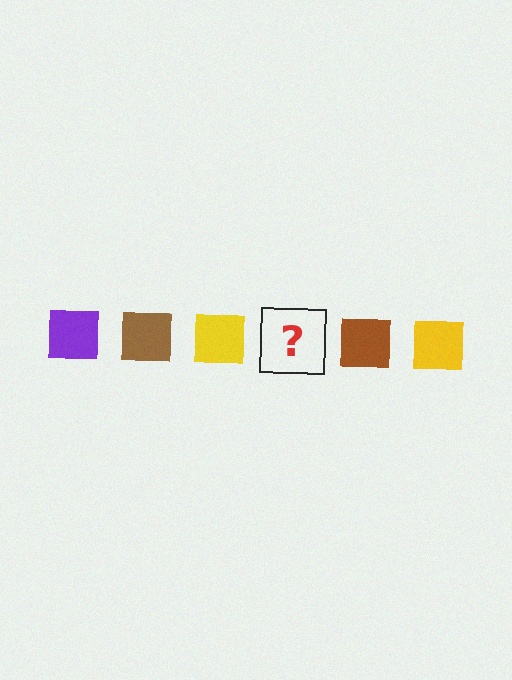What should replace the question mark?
The question mark should be replaced with a purple square.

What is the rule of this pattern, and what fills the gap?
The rule is that the pattern cycles through purple, brown, yellow squares. The gap should be filled with a purple square.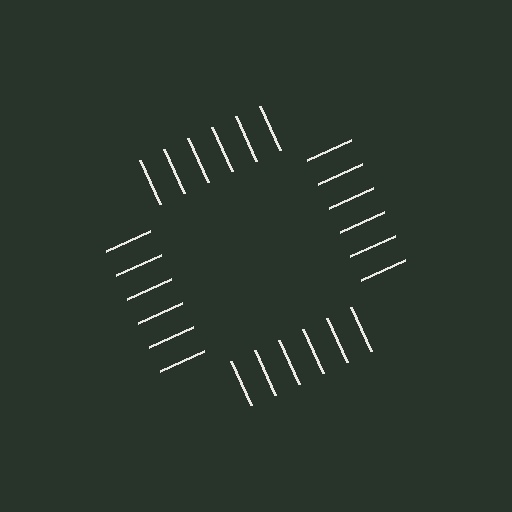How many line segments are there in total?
24 — 6 along each of the 4 edges.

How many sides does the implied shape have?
4 sides — the line-ends trace a square.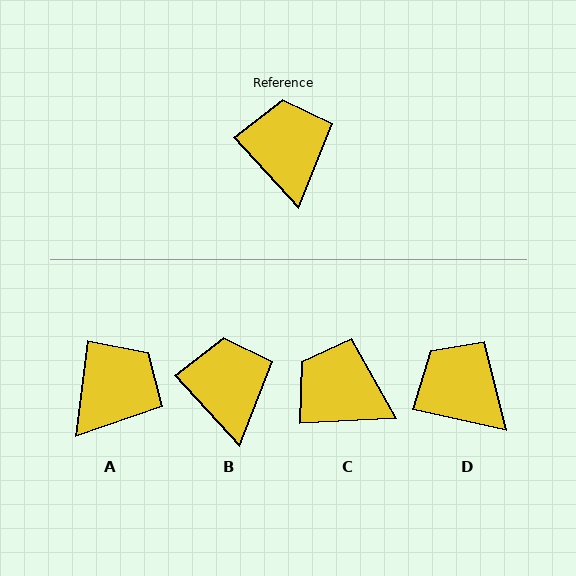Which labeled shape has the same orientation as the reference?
B.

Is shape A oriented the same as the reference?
No, it is off by about 50 degrees.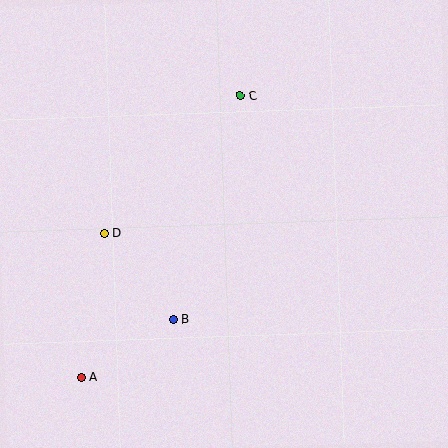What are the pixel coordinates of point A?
Point A is at (81, 377).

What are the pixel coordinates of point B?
Point B is at (174, 320).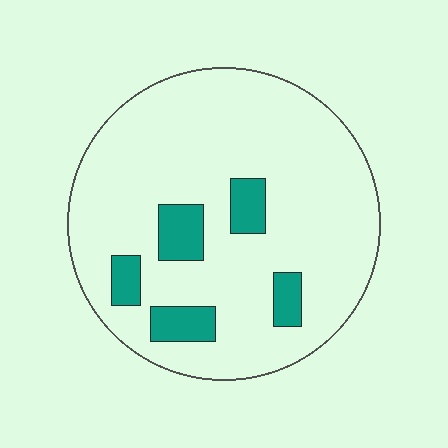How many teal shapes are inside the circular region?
5.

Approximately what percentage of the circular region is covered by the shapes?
Approximately 15%.